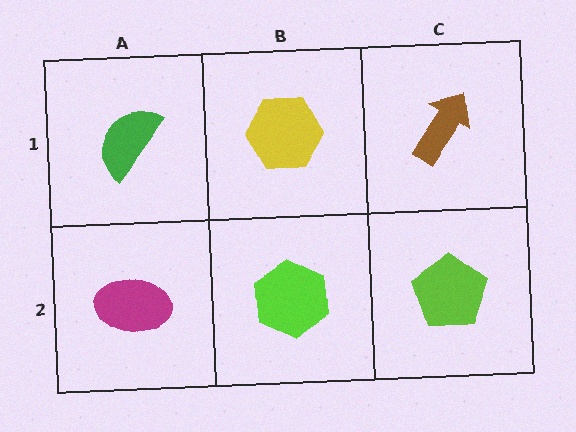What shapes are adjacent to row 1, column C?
A lime pentagon (row 2, column C), a yellow hexagon (row 1, column B).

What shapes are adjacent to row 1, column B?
A lime hexagon (row 2, column B), a green semicircle (row 1, column A), a brown arrow (row 1, column C).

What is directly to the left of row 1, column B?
A green semicircle.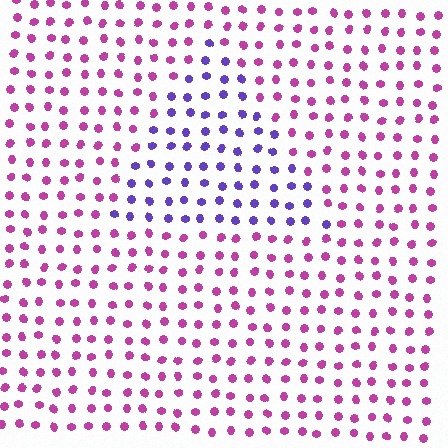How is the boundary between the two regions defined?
The boundary is defined purely by a slight shift in hue (about 55 degrees). Spacing, size, and orientation are identical on both sides.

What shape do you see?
I see a triangle.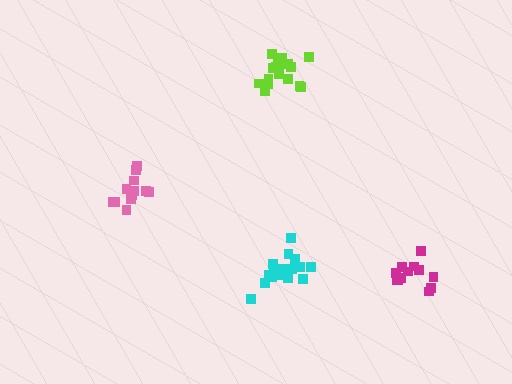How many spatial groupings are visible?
There are 4 spatial groupings.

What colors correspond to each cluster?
The clusters are colored: cyan, magenta, pink, lime.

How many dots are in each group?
Group 1: 16 dots, Group 2: 12 dots, Group 3: 12 dots, Group 4: 17 dots (57 total).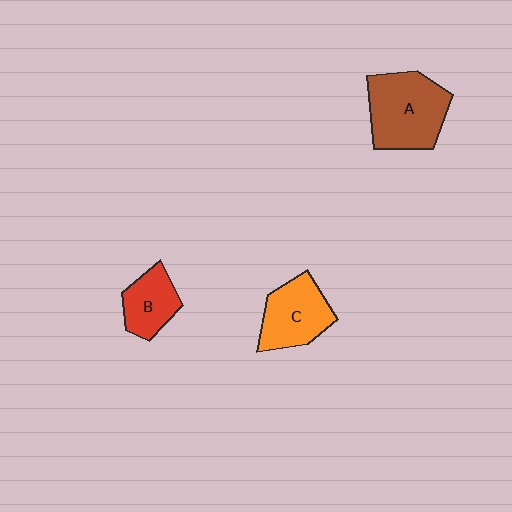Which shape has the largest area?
Shape A (brown).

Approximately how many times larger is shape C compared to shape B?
Approximately 1.4 times.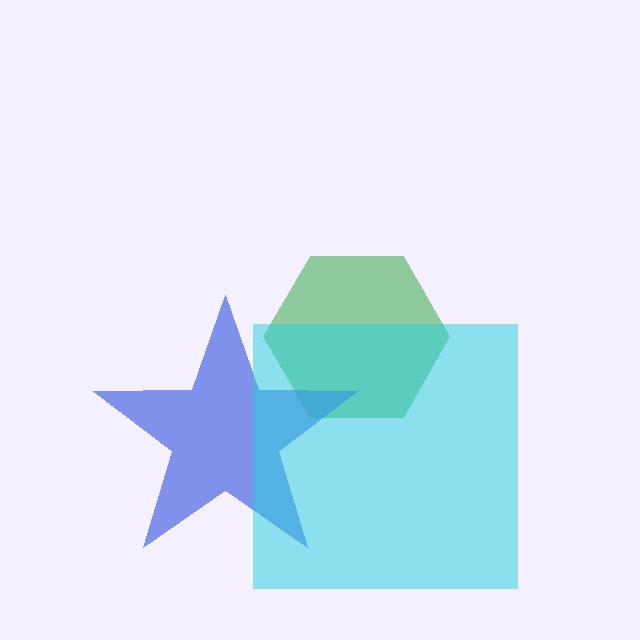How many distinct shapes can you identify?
There are 3 distinct shapes: a green hexagon, a blue star, a cyan square.